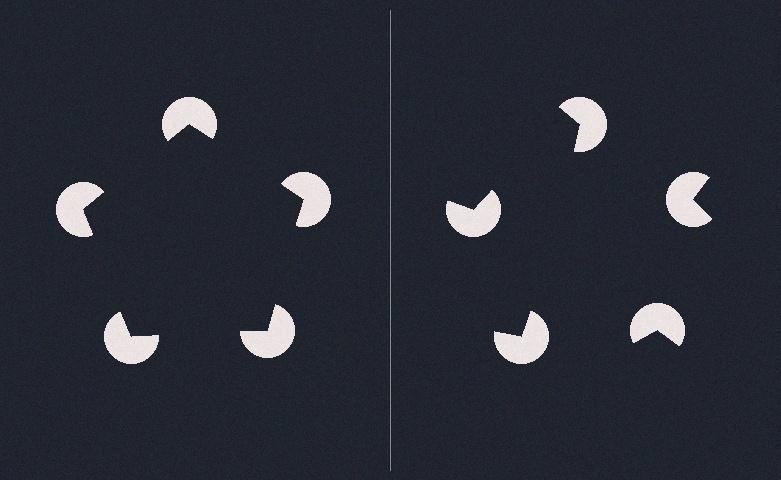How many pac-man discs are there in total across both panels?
10 — 5 on each side.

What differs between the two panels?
The pac-man discs are positioned identically on both sides; only the wedge orientations differ. On the left they align to a pentagon; on the right they are misaligned.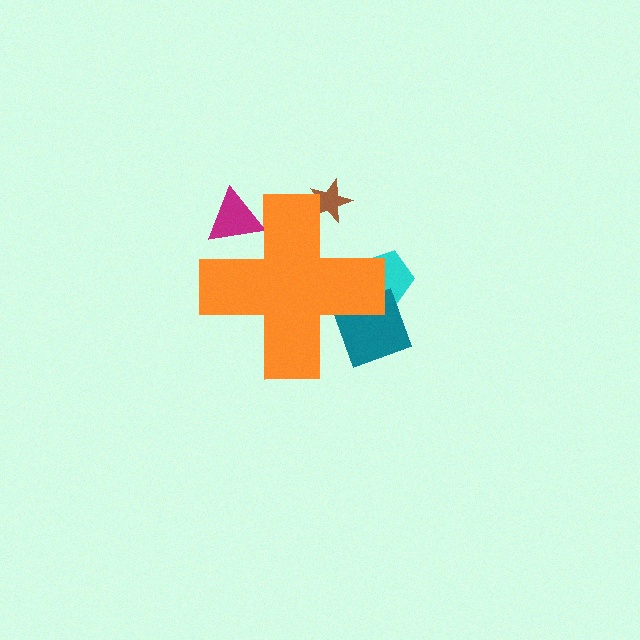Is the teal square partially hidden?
Yes, the teal square is partially hidden behind the orange cross.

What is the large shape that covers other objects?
An orange cross.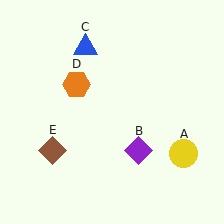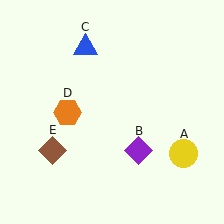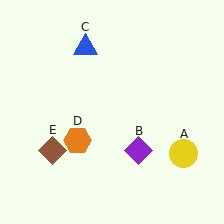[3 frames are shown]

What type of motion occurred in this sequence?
The orange hexagon (object D) rotated counterclockwise around the center of the scene.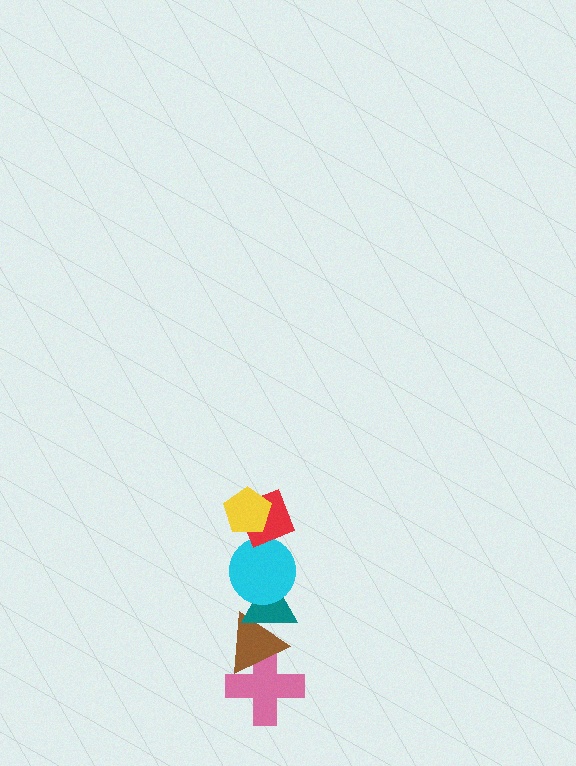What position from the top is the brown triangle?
The brown triangle is 5th from the top.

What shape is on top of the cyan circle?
The red diamond is on top of the cyan circle.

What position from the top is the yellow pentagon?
The yellow pentagon is 1st from the top.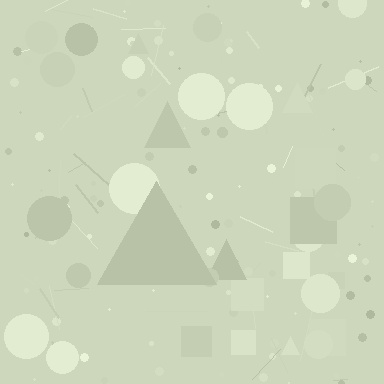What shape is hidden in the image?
A triangle is hidden in the image.